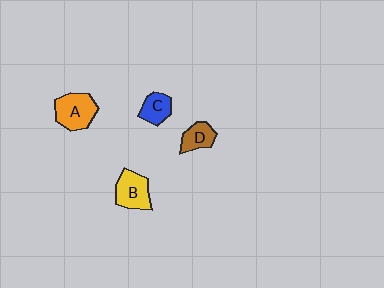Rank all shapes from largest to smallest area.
From largest to smallest: A (orange), B (yellow), C (blue), D (brown).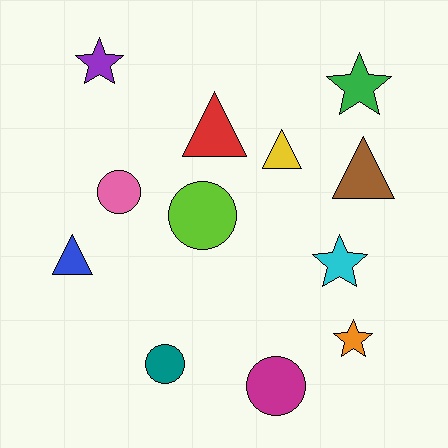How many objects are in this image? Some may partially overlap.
There are 12 objects.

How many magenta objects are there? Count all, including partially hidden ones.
There is 1 magenta object.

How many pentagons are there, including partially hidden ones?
There are no pentagons.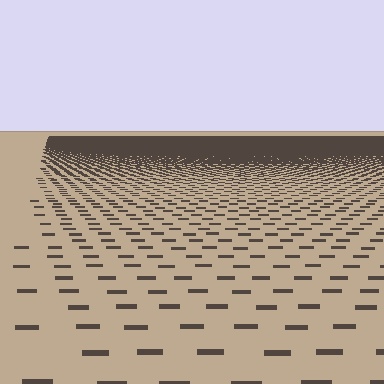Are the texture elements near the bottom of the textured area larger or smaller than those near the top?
Larger. Near the bottom, elements are closer to the viewer and appear at a bigger on-screen size.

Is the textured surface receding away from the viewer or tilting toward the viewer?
The surface is receding away from the viewer. Texture elements get smaller and denser toward the top.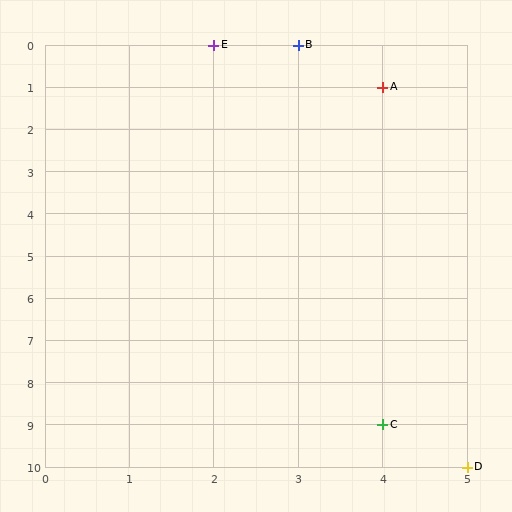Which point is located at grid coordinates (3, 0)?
Point B is at (3, 0).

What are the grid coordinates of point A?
Point A is at grid coordinates (4, 1).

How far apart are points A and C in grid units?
Points A and C are 8 rows apart.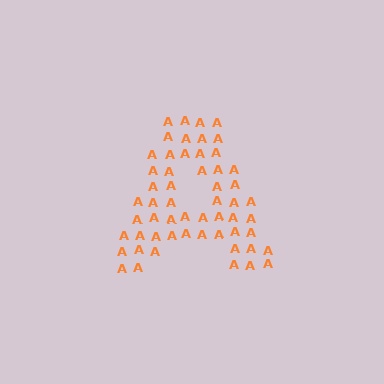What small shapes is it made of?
It is made of small letter A's.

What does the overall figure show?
The overall figure shows the letter A.